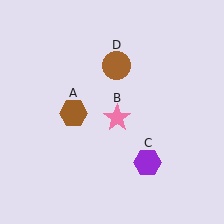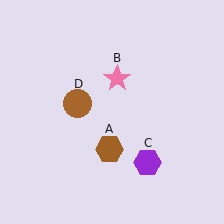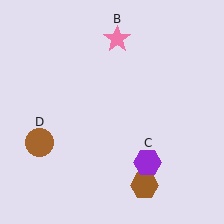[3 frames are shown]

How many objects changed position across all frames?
3 objects changed position: brown hexagon (object A), pink star (object B), brown circle (object D).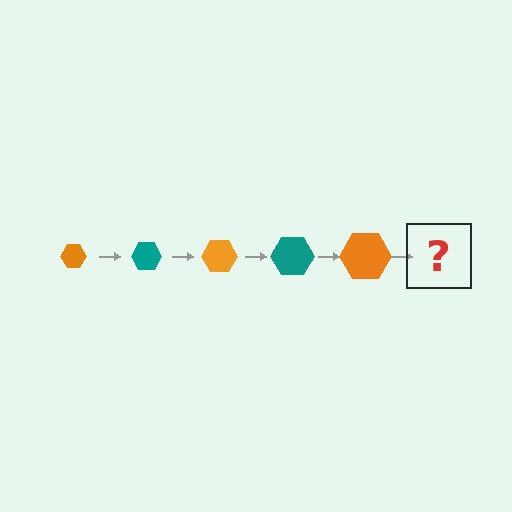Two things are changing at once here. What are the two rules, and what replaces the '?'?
The two rules are that the hexagon grows larger each step and the color cycles through orange and teal. The '?' should be a teal hexagon, larger than the previous one.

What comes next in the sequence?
The next element should be a teal hexagon, larger than the previous one.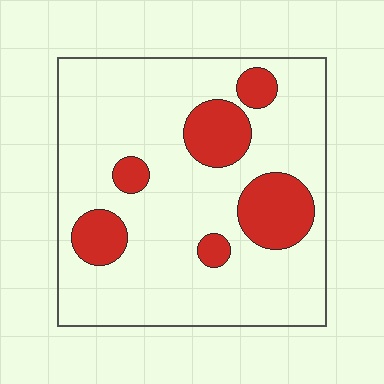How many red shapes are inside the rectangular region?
6.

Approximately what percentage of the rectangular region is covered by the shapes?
Approximately 20%.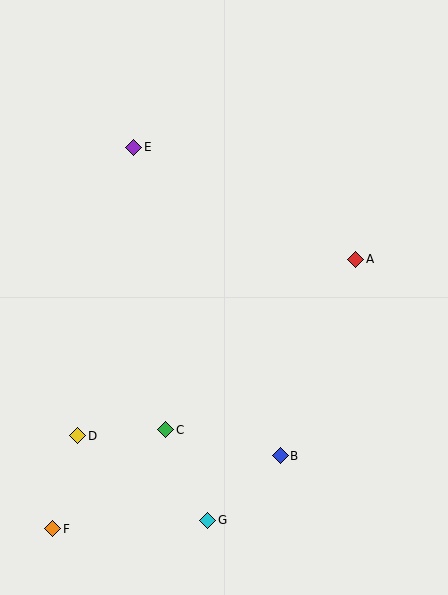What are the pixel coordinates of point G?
Point G is at (208, 520).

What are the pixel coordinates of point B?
Point B is at (280, 456).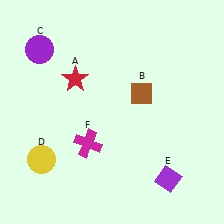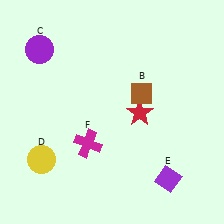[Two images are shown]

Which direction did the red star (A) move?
The red star (A) moved right.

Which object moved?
The red star (A) moved right.